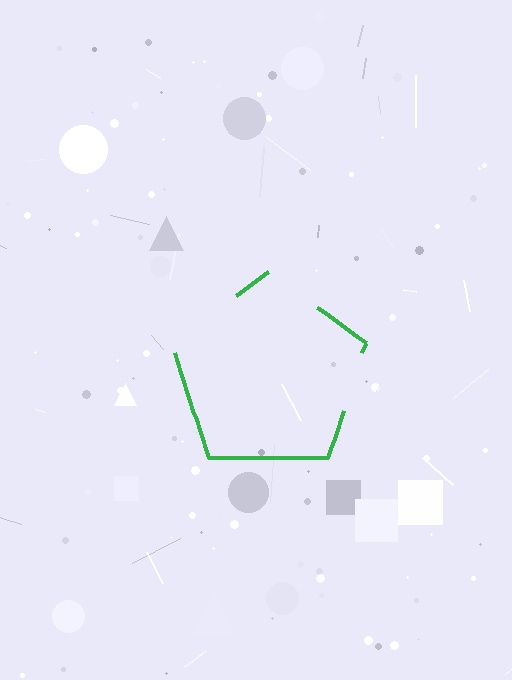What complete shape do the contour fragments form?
The contour fragments form a pentagon.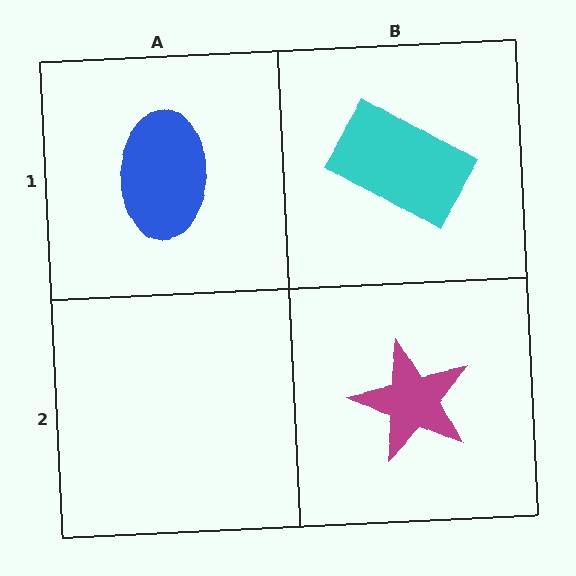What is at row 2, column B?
A magenta star.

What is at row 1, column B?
A cyan rectangle.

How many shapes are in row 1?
2 shapes.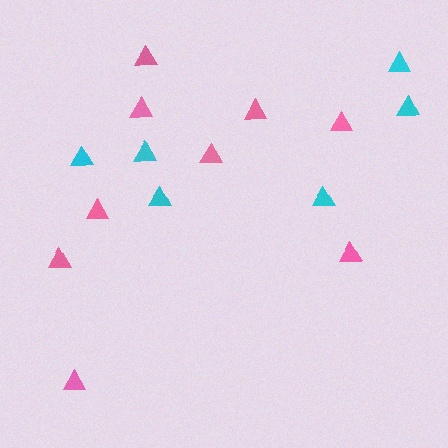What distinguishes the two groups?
There are 2 groups: one group of pink triangles (9) and one group of cyan triangles (6).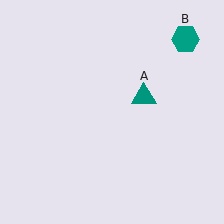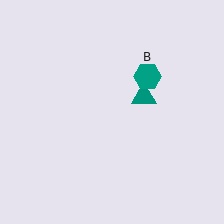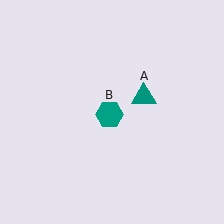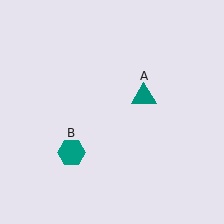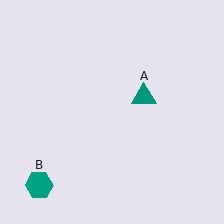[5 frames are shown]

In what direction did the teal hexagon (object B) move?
The teal hexagon (object B) moved down and to the left.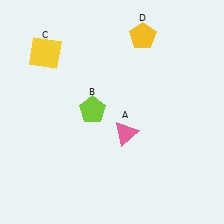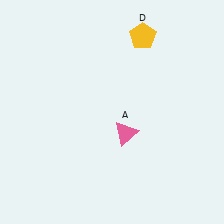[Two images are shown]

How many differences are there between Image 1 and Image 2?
There are 2 differences between the two images.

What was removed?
The yellow square (C), the lime pentagon (B) were removed in Image 2.